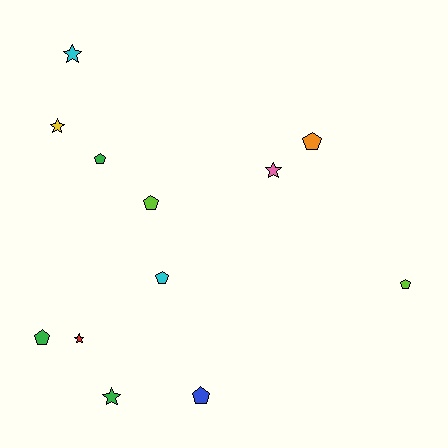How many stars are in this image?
There are 5 stars.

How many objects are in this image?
There are 12 objects.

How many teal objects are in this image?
There are no teal objects.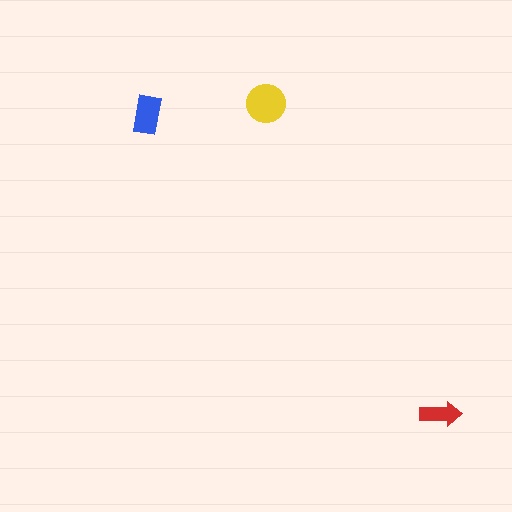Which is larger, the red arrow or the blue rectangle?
The blue rectangle.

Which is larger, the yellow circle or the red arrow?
The yellow circle.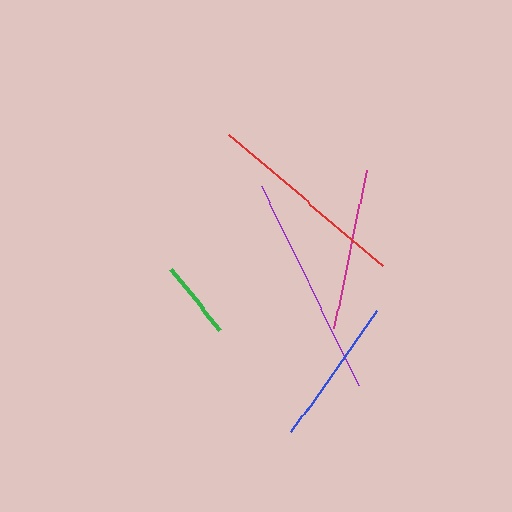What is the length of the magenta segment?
The magenta segment is approximately 162 pixels long.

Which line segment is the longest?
The purple line is the longest at approximately 222 pixels.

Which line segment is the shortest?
The green line is the shortest at approximately 78 pixels.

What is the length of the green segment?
The green segment is approximately 78 pixels long.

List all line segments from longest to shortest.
From longest to shortest: purple, red, magenta, blue, green.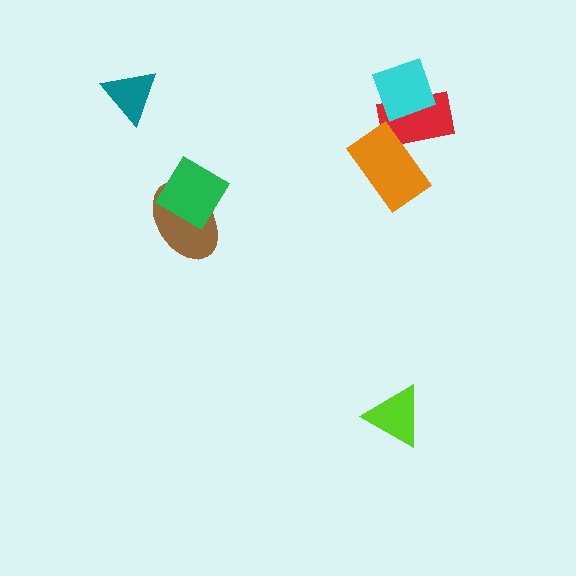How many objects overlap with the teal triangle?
0 objects overlap with the teal triangle.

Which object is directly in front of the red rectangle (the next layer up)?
The cyan diamond is directly in front of the red rectangle.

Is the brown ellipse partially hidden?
Yes, it is partially covered by another shape.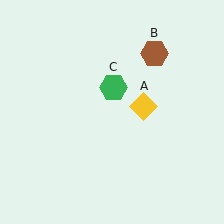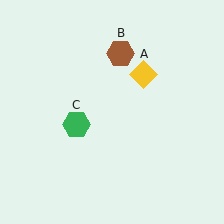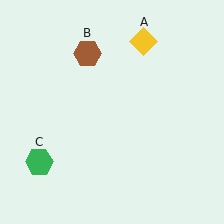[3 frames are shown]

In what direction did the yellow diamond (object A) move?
The yellow diamond (object A) moved up.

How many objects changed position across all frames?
3 objects changed position: yellow diamond (object A), brown hexagon (object B), green hexagon (object C).